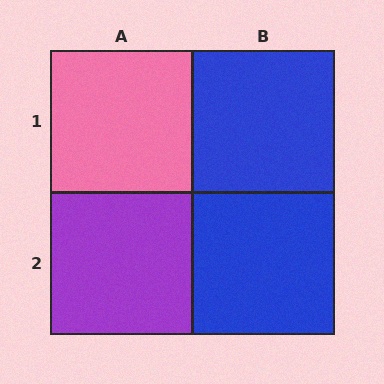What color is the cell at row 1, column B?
Blue.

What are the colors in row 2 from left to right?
Purple, blue.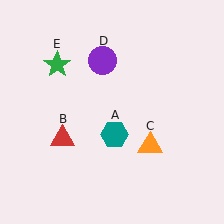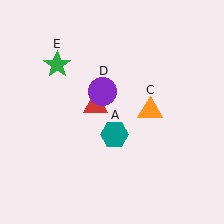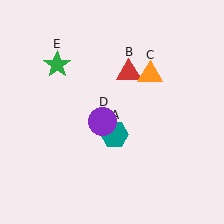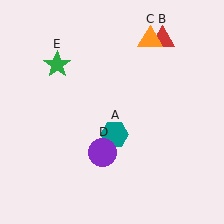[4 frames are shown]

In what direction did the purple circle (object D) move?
The purple circle (object D) moved down.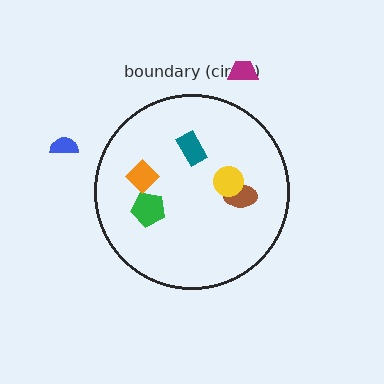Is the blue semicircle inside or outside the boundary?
Outside.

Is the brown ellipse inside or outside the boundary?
Inside.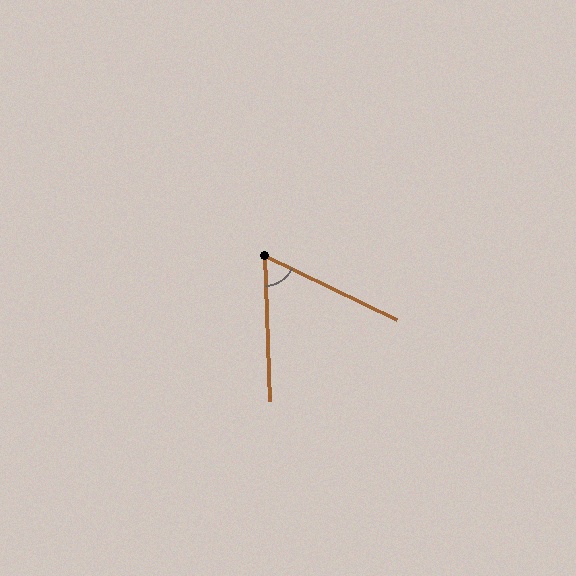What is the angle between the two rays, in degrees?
Approximately 62 degrees.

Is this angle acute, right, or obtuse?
It is acute.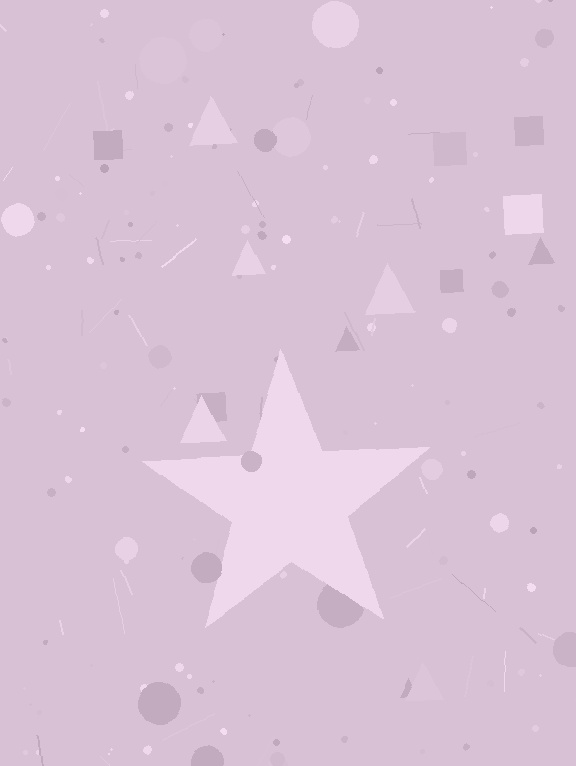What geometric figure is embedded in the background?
A star is embedded in the background.